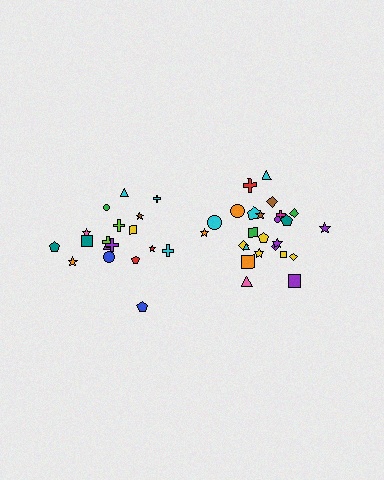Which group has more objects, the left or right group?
The right group.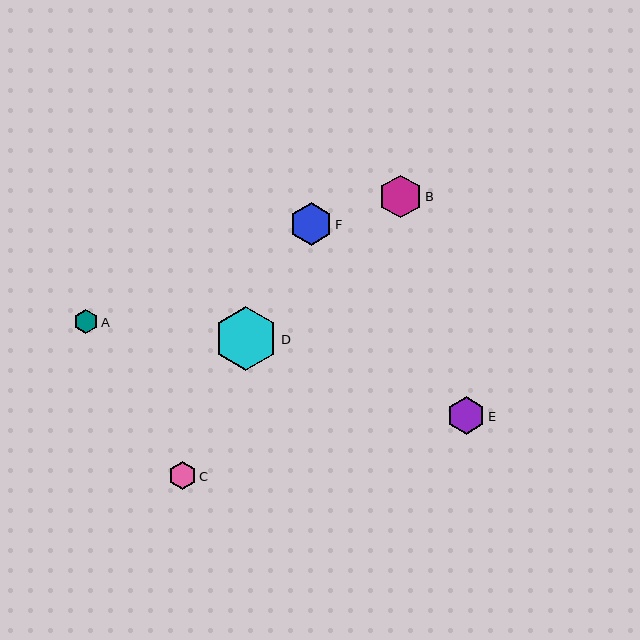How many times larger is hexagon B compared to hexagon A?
Hexagon B is approximately 1.8 times the size of hexagon A.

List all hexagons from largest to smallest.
From largest to smallest: D, B, F, E, C, A.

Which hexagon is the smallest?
Hexagon A is the smallest with a size of approximately 24 pixels.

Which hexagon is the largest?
Hexagon D is the largest with a size of approximately 64 pixels.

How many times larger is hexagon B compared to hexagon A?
Hexagon B is approximately 1.8 times the size of hexagon A.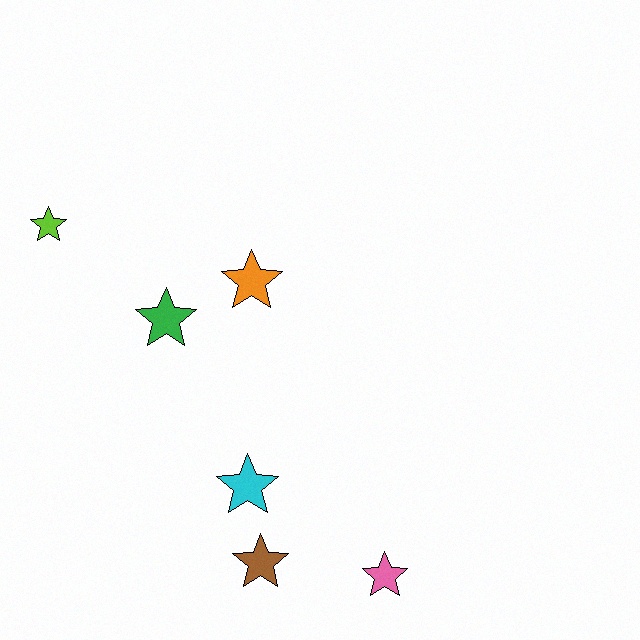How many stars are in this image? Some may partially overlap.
There are 6 stars.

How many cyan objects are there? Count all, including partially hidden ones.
There is 1 cyan object.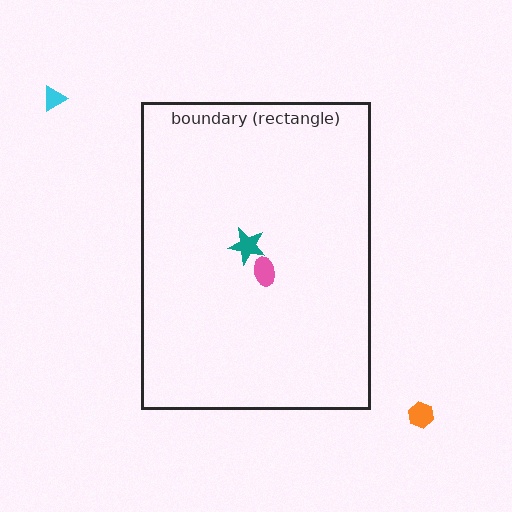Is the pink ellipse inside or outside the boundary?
Inside.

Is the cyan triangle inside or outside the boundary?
Outside.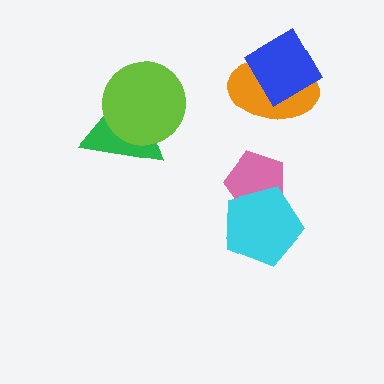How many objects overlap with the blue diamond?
1 object overlaps with the blue diamond.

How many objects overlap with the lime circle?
1 object overlaps with the lime circle.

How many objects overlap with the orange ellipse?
1 object overlaps with the orange ellipse.